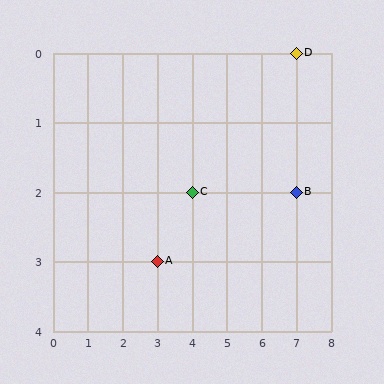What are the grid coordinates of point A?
Point A is at grid coordinates (3, 3).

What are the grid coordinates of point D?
Point D is at grid coordinates (7, 0).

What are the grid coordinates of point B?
Point B is at grid coordinates (7, 2).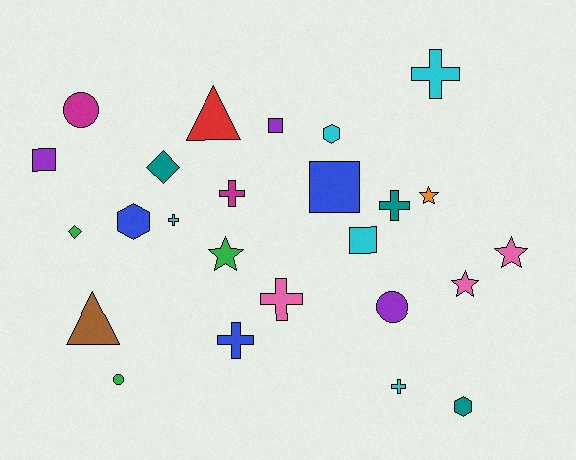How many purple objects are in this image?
There are 3 purple objects.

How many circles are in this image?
There are 3 circles.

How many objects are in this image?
There are 25 objects.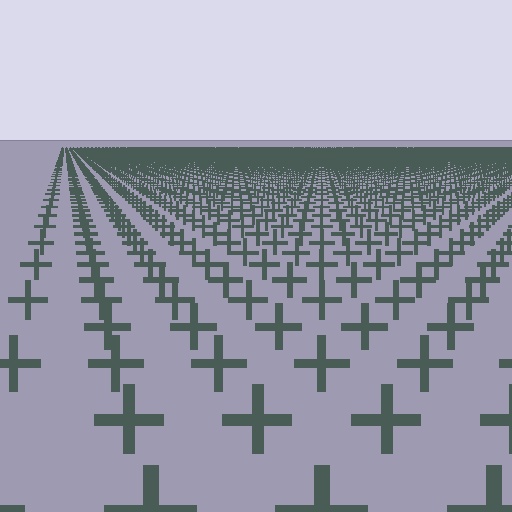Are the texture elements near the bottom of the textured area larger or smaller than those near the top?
Larger. Near the bottom, elements are closer to the viewer and appear at a bigger on-screen size.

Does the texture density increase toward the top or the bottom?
Density increases toward the top.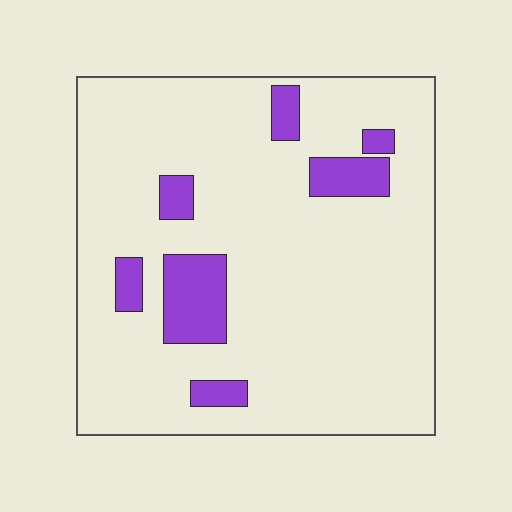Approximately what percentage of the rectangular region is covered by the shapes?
Approximately 10%.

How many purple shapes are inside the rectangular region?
7.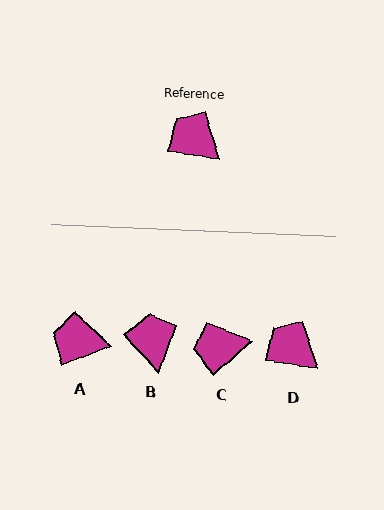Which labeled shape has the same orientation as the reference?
D.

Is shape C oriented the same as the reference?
No, it is off by about 51 degrees.